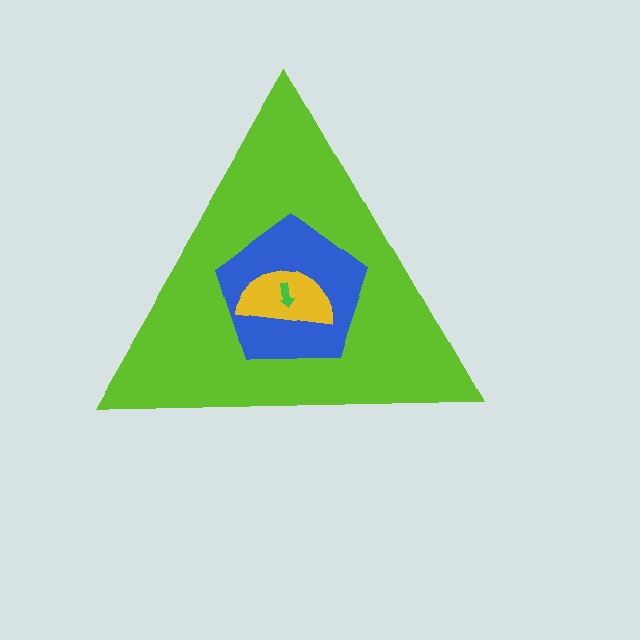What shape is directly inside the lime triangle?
The blue pentagon.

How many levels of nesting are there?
4.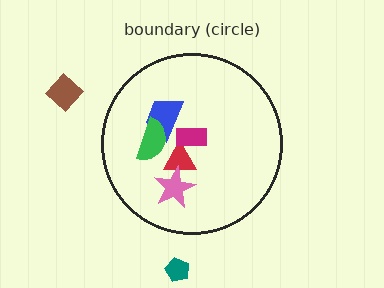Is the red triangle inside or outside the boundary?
Inside.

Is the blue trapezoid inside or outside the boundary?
Inside.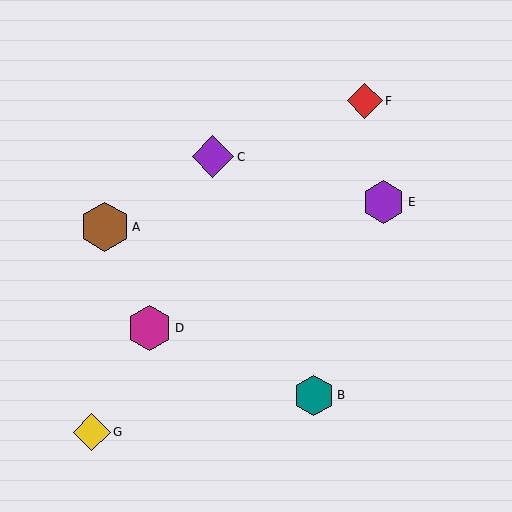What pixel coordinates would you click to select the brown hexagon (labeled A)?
Click at (105, 227) to select the brown hexagon A.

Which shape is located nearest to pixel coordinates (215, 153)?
The purple diamond (labeled C) at (213, 157) is nearest to that location.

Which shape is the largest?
The brown hexagon (labeled A) is the largest.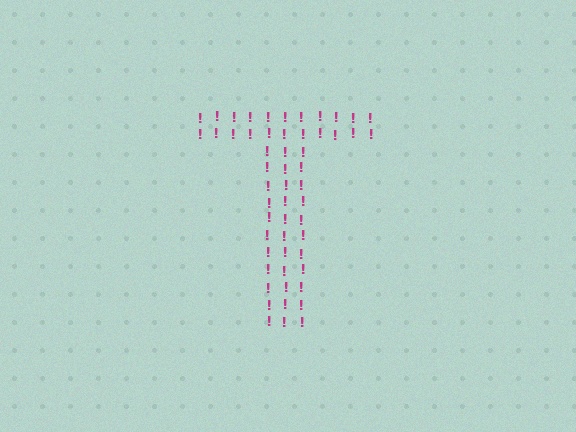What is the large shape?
The large shape is the letter T.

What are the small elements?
The small elements are exclamation marks.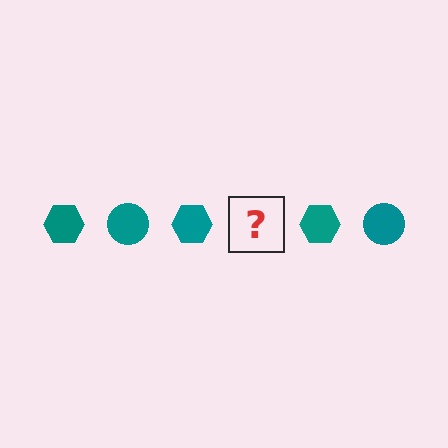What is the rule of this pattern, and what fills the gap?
The rule is that the pattern cycles through hexagon, circle shapes in teal. The gap should be filled with a teal circle.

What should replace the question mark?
The question mark should be replaced with a teal circle.